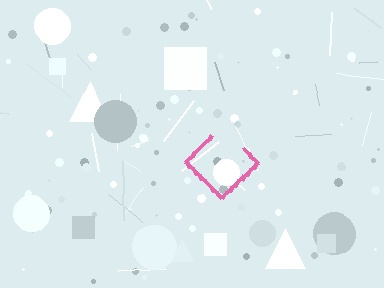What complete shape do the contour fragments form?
The contour fragments form a diamond.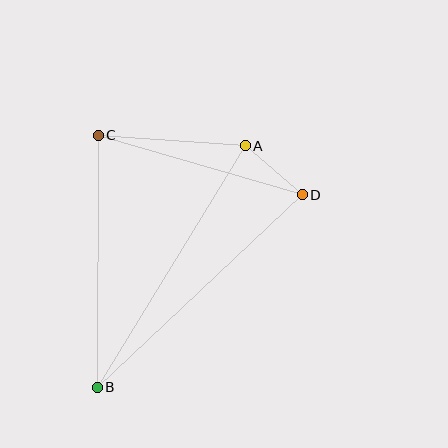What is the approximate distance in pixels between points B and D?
The distance between B and D is approximately 281 pixels.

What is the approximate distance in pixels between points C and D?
The distance between C and D is approximately 213 pixels.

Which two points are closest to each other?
Points A and D are closest to each other.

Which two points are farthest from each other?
Points A and B are farthest from each other.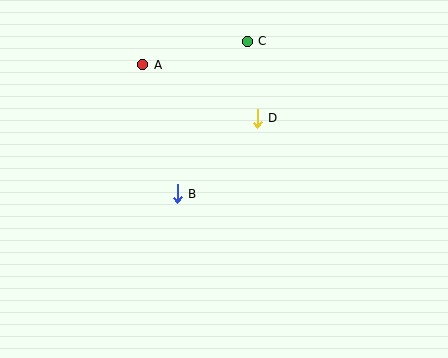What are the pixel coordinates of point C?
Point C is at (247, 42).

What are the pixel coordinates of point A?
Point A is at (143, 65).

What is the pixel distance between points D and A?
The distance between D and A is 127 pixels.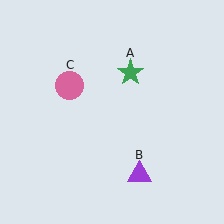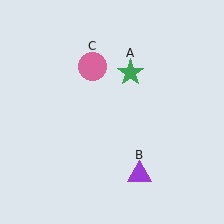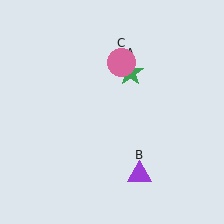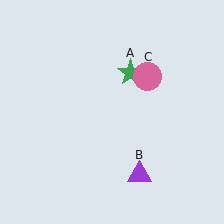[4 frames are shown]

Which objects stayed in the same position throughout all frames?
Green star (object A) and purple triangle (object B) remained stationary.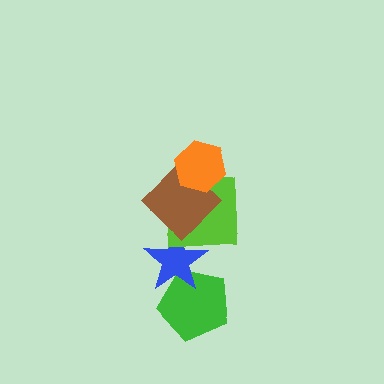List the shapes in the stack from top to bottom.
From top to bottom: the orange hexagon, the brown diamond, the lime square, the blue star, the green pentagon.